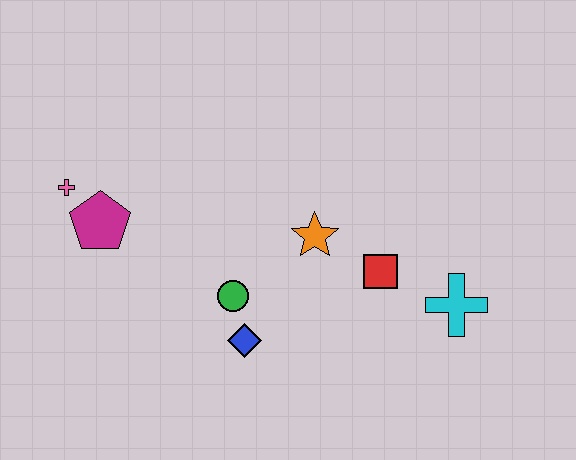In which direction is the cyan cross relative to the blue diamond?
The cyan cross is to the right of the blue diamond.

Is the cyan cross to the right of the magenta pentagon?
Yes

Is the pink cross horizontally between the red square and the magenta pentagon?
No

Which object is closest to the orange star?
The red square is closest to the orange star.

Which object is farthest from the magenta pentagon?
The cyan cross is farthest from the magenta pentagon.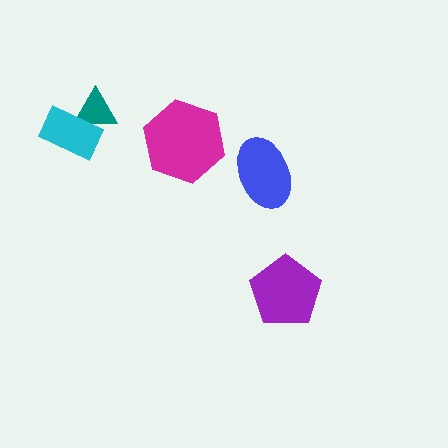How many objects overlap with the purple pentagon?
0 objects overlap with the purple pentagon.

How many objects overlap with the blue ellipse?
0 objects overlap with the blue ellipse.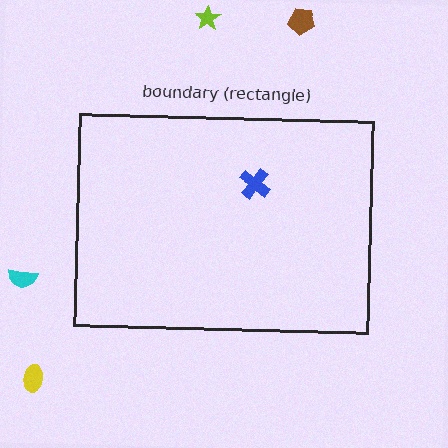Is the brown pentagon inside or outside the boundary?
Outside.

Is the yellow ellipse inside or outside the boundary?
Outside.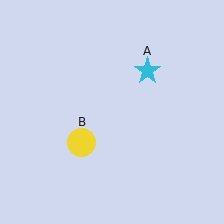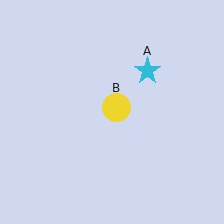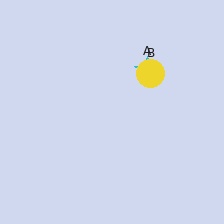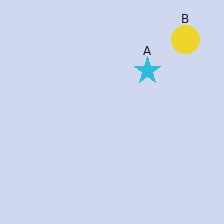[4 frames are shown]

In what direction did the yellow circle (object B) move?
The yellow circle (object B) moved up and to the right.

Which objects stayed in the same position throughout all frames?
Cyan star (object A) remained stationary.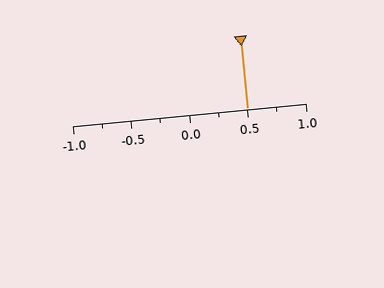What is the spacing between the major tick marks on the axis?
The major ticks are spaced 0.5 apart.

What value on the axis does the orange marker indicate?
The marker indicates approximately 0.5.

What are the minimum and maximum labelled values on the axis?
The axis runs from -1.0 to 1.0.